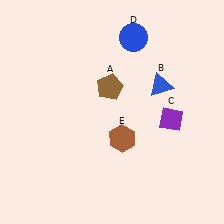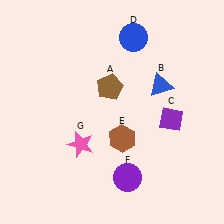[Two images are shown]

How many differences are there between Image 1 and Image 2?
There are 2 differences between the two images.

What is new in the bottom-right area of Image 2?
A purple circle (F) was added in the bottom-right area of Image 2.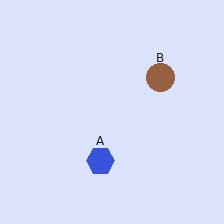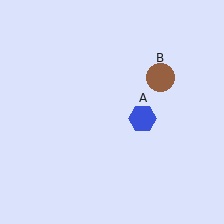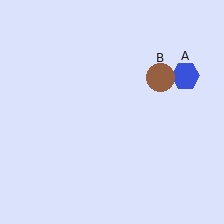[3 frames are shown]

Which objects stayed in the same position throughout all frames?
Brown circle (object B) remained stationary.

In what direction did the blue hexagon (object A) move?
The blue hexagon (object A) moved up and to the right.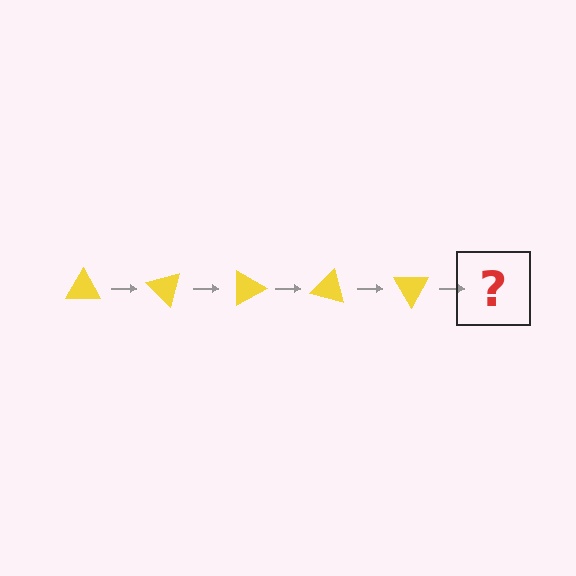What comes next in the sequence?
The next element should be a yellow triangle rotated 225 degrees.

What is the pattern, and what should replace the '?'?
The pattern is that the triangle rotates 45 degrees each step. The '?' should be a yellow triangle rotated 225 degrees.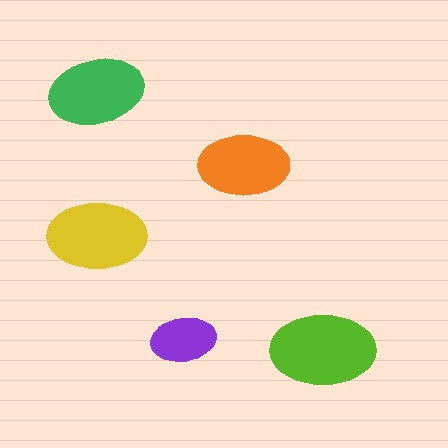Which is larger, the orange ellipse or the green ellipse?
The green one.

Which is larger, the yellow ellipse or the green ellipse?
The yellow one.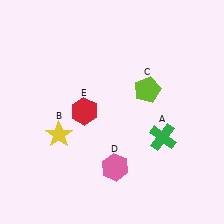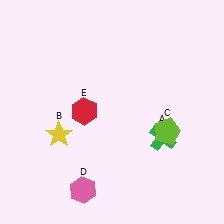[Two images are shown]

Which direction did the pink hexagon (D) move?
The pink hexagon (D) moved left.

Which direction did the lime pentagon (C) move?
The lime pentagon (C) moved down.